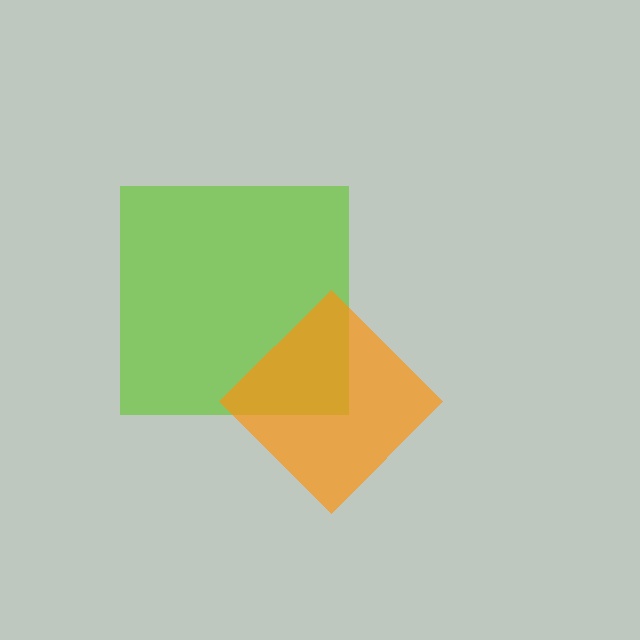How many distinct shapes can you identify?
There are 2 distinct shapes: a lime square, an orange diamond.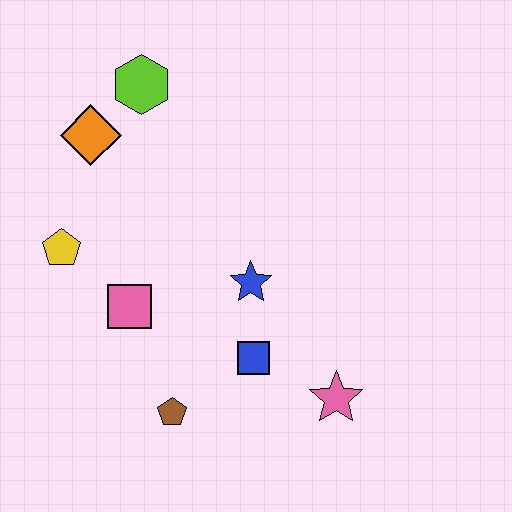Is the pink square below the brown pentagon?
No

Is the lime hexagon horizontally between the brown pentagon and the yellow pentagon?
Yes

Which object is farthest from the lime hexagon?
The pink star is farthest from the lime hexagon.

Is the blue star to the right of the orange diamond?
Yes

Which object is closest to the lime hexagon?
The orange diamond is closest to the lime hexagon.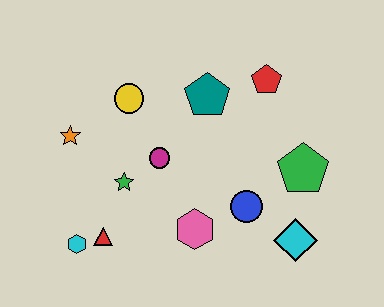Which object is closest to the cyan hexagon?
The red triangle is closest to the cyan hexagon.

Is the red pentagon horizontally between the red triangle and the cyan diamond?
Yes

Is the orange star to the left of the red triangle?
Yes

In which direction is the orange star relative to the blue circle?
The orange star is to the left of the blue circle.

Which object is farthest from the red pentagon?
The cyan hexagon is farthest from the red pentagon.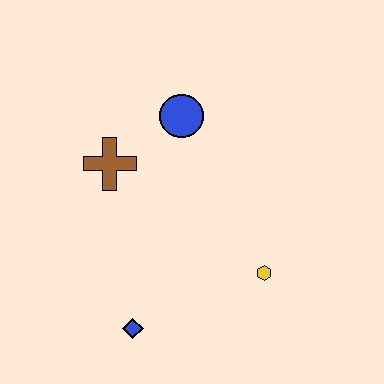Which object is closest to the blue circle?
The brown cross is closest to the blue circle.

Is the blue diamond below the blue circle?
Yes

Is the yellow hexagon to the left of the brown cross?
No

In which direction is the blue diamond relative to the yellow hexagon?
The blue diamond is to the left of the yellow hexagon.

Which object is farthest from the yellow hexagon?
The brown cross is farthest from the yellow hexagon.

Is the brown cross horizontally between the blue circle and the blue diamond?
No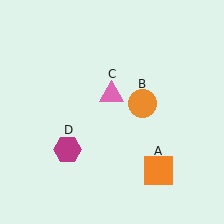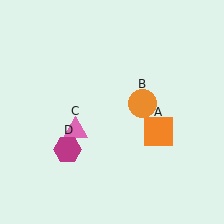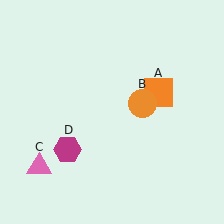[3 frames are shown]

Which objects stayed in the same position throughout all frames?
Orange circle (object B) and magenta hexagon (object D) remained stationary.